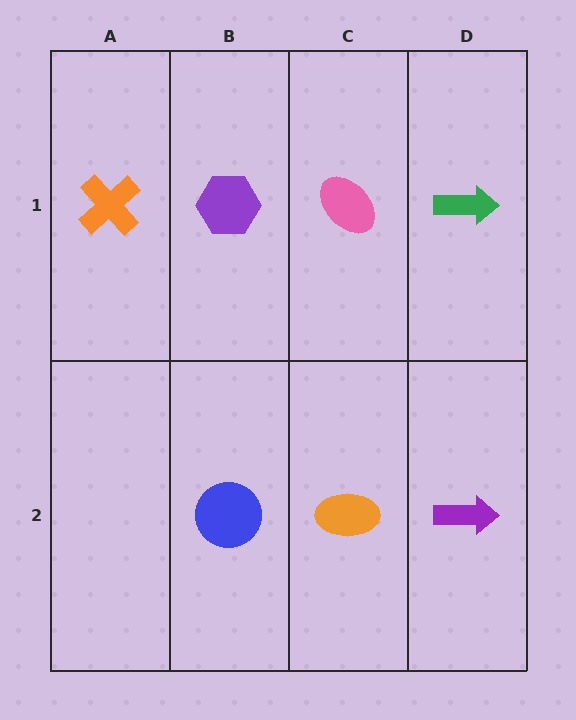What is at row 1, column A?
An orange cross.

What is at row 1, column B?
A purple hexagon.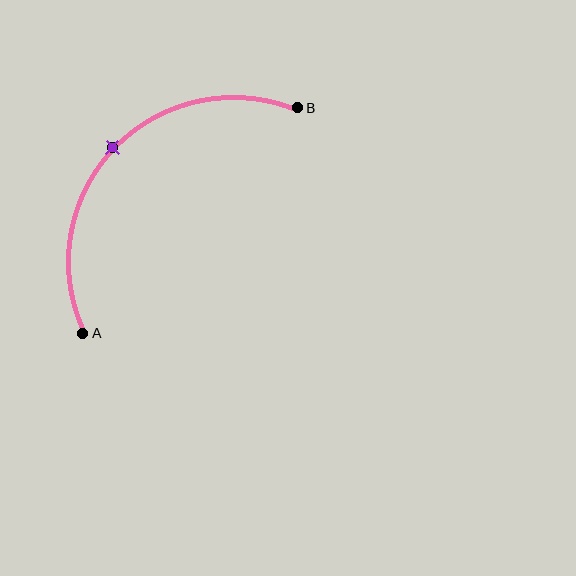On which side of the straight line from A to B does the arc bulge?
The arc bulges above and to the left of the straight line connecting A and B.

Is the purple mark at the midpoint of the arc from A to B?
Yes. The purple mark lies on the arc at equal arc-length from both A and B — it is the arc midpoint.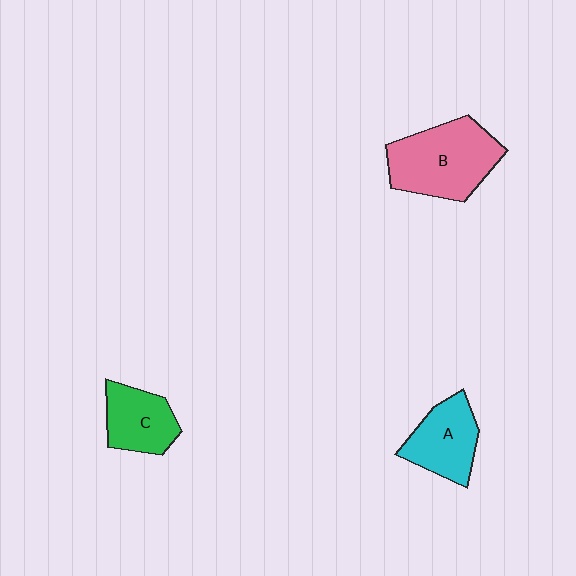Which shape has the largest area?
Shape B (pink).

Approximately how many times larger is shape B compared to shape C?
Approximately 1.7 times.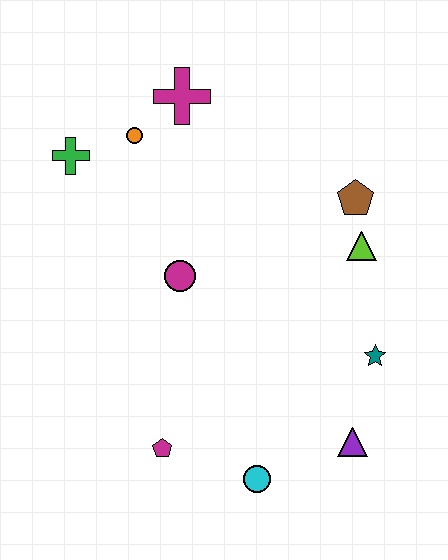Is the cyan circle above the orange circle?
No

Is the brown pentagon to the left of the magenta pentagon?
No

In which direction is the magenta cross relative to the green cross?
The magenta cross is to the right of the green cross.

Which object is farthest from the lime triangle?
The green cross is farthest from the lime triangle.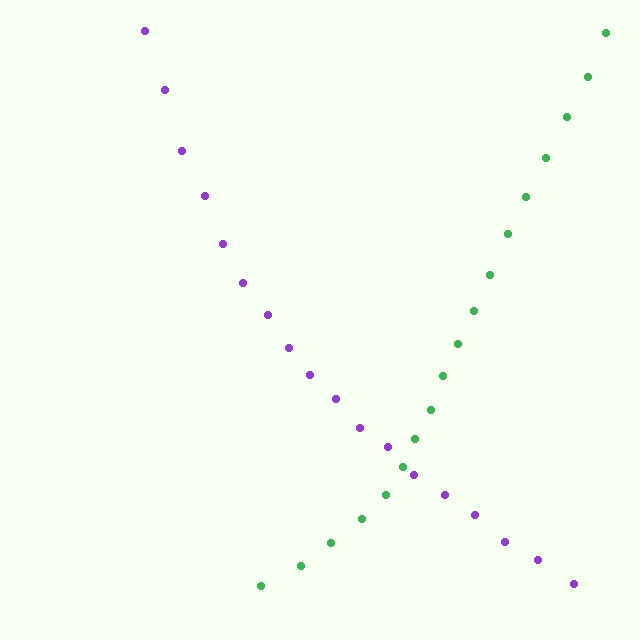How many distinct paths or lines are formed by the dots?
There are 2 distinct paths.